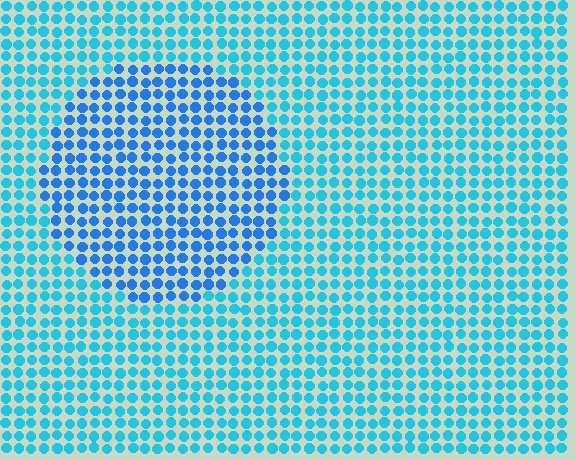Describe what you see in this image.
The image is filled with small cyan elements in a uniform arrangement. A circle-shaped region is visible where the elements are tinted to a slightly different hue, forming a subtle color boundary.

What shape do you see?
I see a circle.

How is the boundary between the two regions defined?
The boundary is defined purely by a slight shift in hue (about 25 degrees). Spacing, size, and orientation are identical on both sides.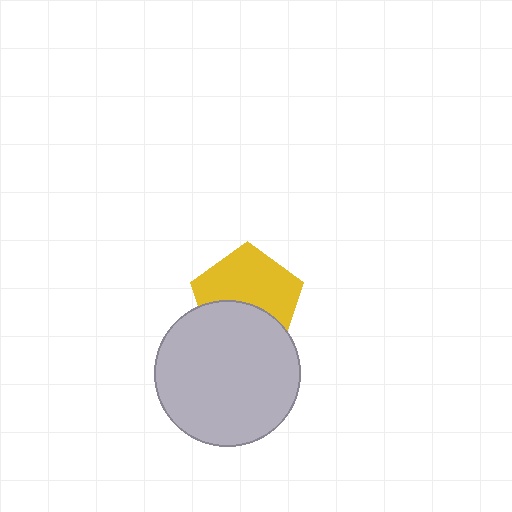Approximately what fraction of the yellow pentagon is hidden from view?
Roughly 41% of the yellow pentagon is hidden behind the light gray circle.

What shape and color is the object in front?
The object in front is a light gray circle.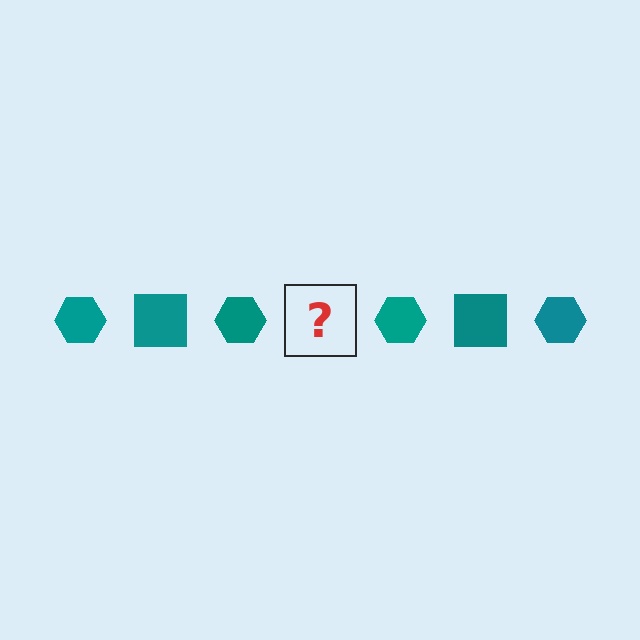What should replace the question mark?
The question mark should be replaced with a teal square.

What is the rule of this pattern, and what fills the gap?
The rule is that the pattern cycles through hexagon, square shapes in teal. The gap should be filled with a teal square.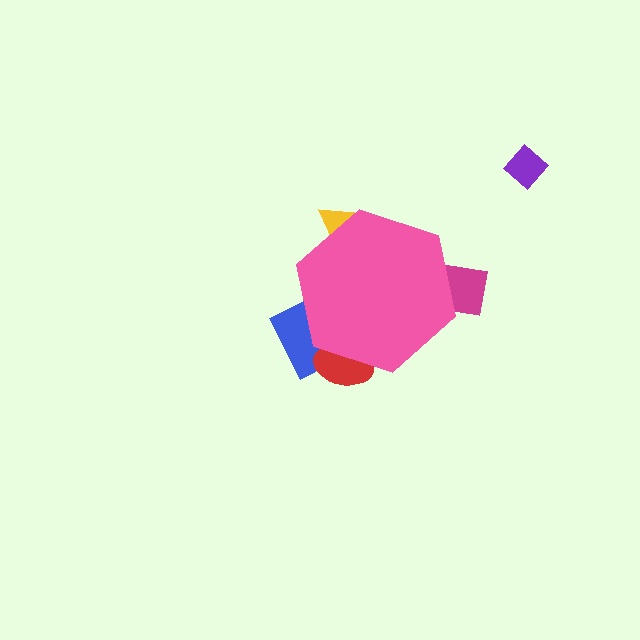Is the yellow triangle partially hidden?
Yes, the yellow triangle is partially hidden behind the pink hexagon.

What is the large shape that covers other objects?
A pink hexagon.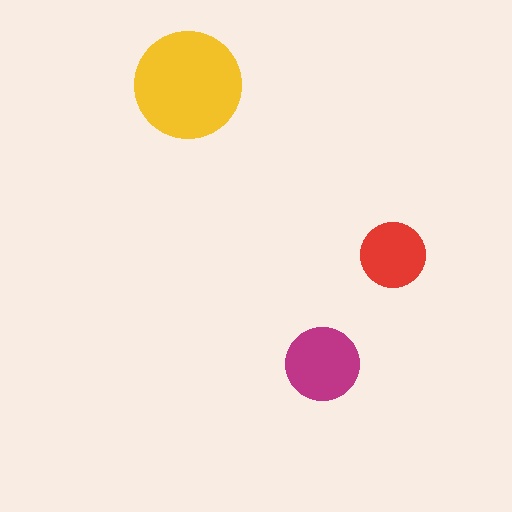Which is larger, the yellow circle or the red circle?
The yellow one.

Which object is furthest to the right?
The red circle is rightmost.